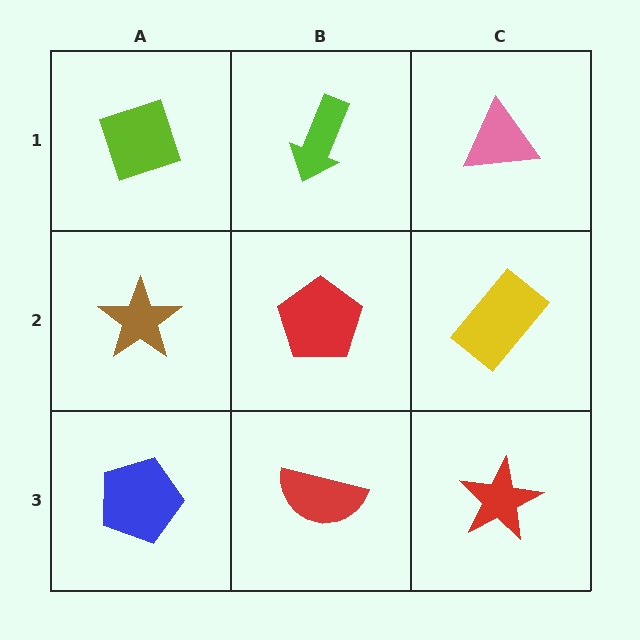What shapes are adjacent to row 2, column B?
A lime arrow (row 1, column B), a red semicircle (row 3, column B), a brown star (row 2, column A), a yellow rectangle (row 2, column C).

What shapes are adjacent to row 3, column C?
A yellow rectangle (row 2, column C), a red semicircle (row 3, column B).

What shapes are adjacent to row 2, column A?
A lime diamond (row 1, column A), a blue pentagon (row 3, column A), a red pentagon (row 2, column B).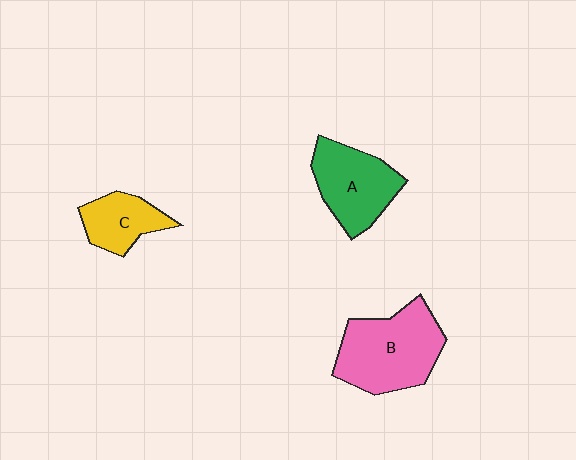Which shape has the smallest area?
Shape C (yellow).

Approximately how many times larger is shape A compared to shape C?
Approximately 1.5 times.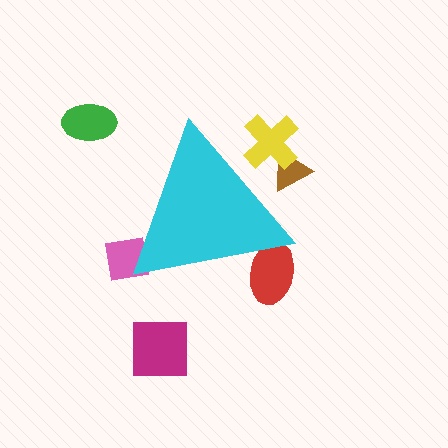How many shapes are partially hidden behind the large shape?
4 shapes are partially hidden.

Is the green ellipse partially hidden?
No, the green ellipse is fully visible.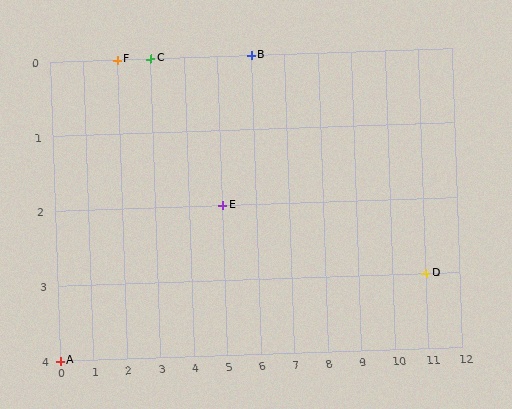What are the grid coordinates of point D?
Point D is at grid coordinates (11, 3).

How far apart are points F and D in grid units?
Points F and D are 9 columns and 3 rows apart (about 9.5 grid units diagonally).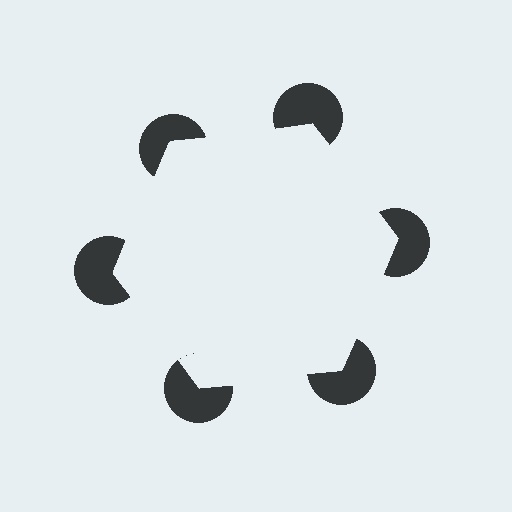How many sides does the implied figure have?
6 sides.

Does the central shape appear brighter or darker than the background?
It typically appears slightly brighter than the background, even though no actual brightness change is drawn.